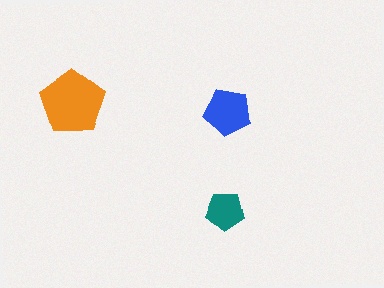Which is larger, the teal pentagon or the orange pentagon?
The orange one.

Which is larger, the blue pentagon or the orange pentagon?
The orange one.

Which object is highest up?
The orange pentagon is topmost.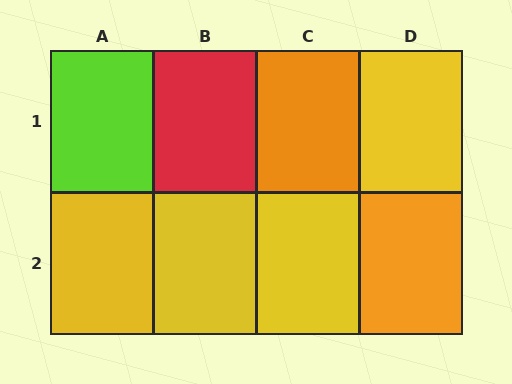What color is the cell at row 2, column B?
Yellow.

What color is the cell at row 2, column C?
Yellow.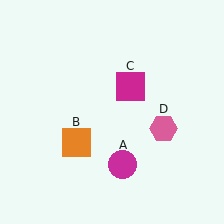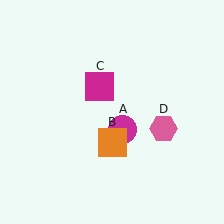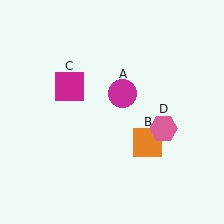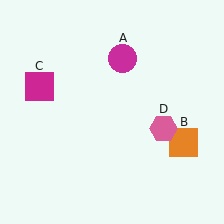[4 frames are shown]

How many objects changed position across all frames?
3 objects changed position: magenta circle (object A), orange square (object B), magenta square (object C).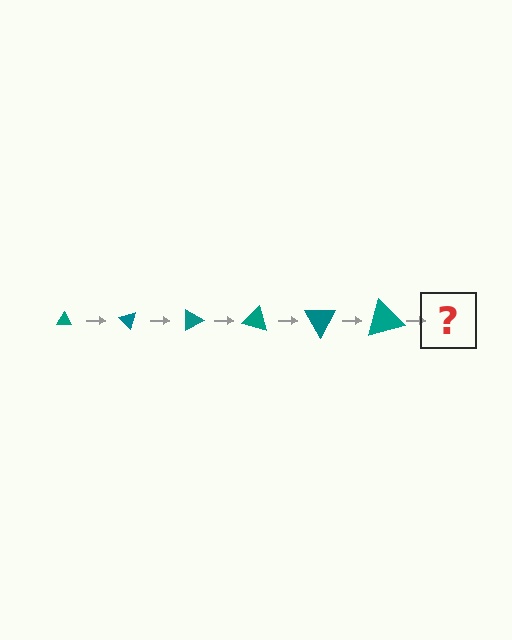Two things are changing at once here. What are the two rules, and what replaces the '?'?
The two rules are that the triangle grows larger each step and it rotates 45 degrees each step. The '?' should be a triangle, larger than the previous one and rotated 270 degrees from the start.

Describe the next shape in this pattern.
It should be a triangle, larger than the previous one and rotated 270 degrees from the start.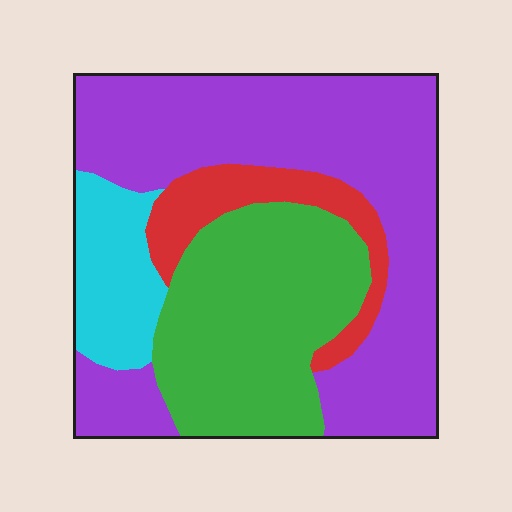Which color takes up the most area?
Purple, at roughly 50%.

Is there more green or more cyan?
Green.